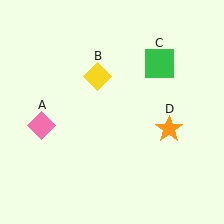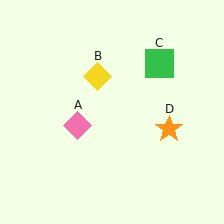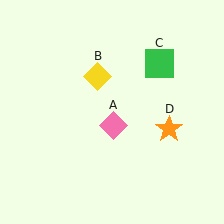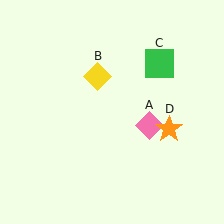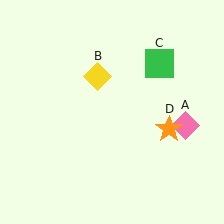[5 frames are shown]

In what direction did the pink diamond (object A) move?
The pink diamond (object A) moved right.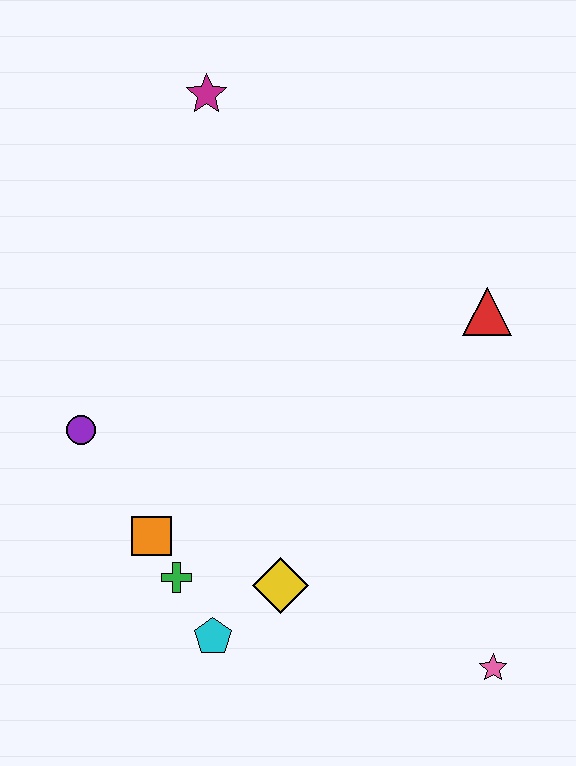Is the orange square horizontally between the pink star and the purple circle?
Yes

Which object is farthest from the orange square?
The magenta star is farthest from the orange square.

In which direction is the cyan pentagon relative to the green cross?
The cyan pentagon is below the green cross.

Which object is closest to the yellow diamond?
The cyan pentagon is closest to the yellow diamond.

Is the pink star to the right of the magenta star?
Yes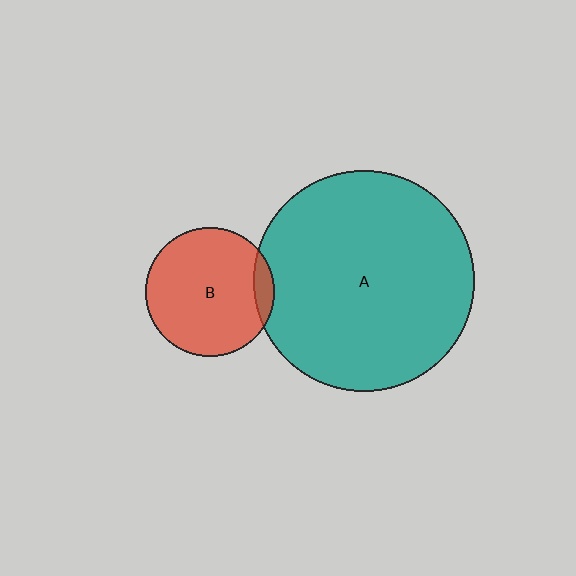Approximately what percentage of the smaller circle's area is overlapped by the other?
Approximately 10%.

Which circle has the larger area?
Circle A (teal).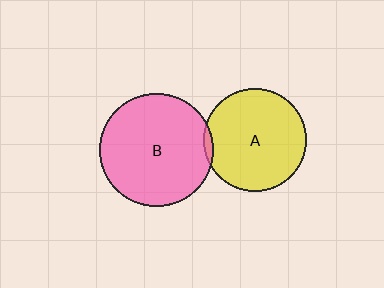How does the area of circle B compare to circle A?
Approximately 1.2 times.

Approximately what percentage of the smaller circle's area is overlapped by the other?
Approximately 5%.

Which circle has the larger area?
Circle B (pink).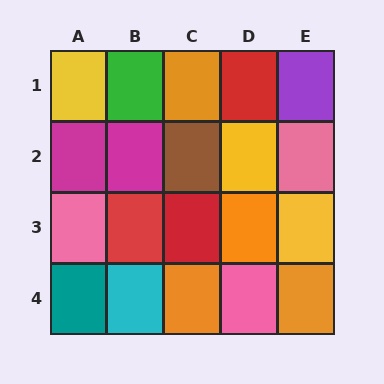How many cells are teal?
1 cell is teal.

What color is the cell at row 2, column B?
Magenta.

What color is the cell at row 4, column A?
Teal.